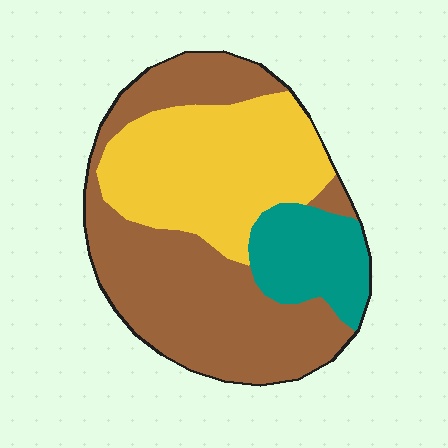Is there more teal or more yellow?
Yellow.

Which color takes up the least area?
Teal, at roughly 15%.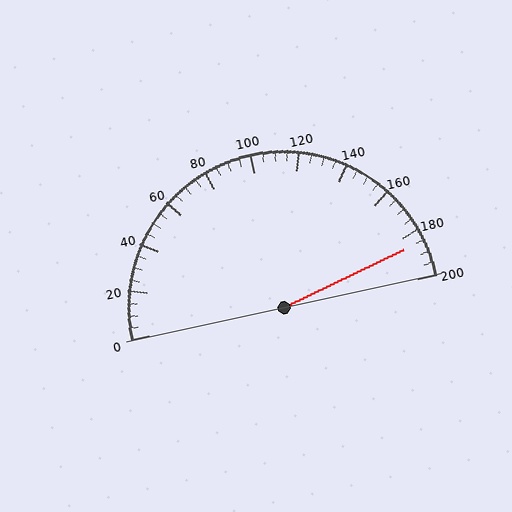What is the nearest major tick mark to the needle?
The nearest major tick mark is 180.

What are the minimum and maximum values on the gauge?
The gauge ranges from 0 to 200.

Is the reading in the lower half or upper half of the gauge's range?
The reading is in the upper half of the range (0 to 200).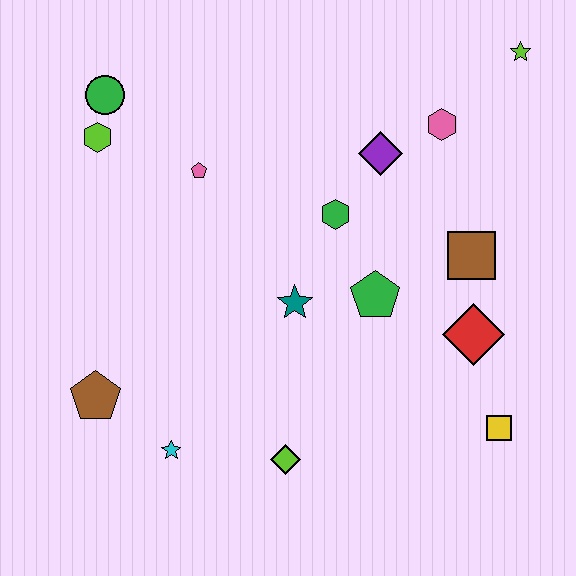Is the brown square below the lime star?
Yes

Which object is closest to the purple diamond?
The pink hexagon is closest to the purple diamond.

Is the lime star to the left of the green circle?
No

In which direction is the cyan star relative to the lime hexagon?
The cyan star is below the lime hexagon.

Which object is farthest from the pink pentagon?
The yellow square is farthest from the pink pentagon.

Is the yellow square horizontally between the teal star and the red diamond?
No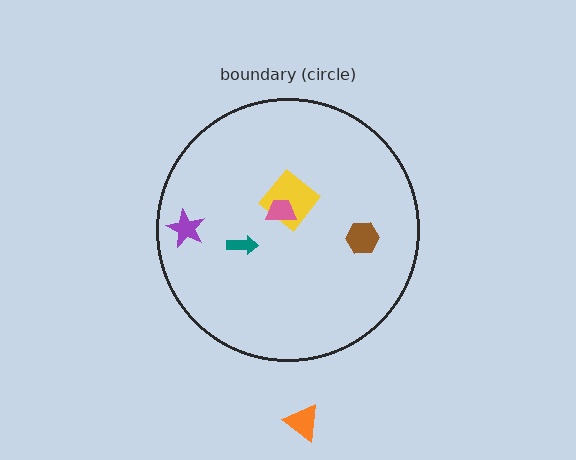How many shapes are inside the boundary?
5 inside, 1 outside.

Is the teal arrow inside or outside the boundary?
Inside.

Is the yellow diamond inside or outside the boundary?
Inside.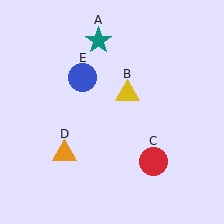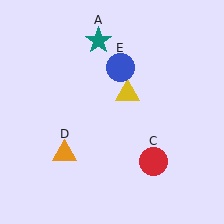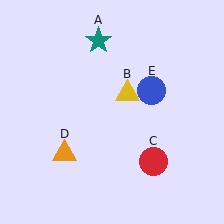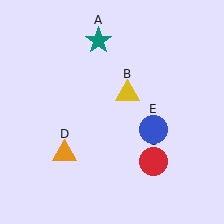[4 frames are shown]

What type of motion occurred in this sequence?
The blue circle (object E) rotated clockwise around the center of the scene.